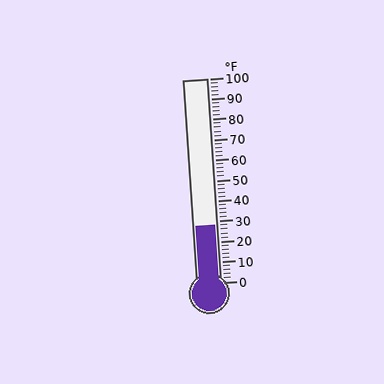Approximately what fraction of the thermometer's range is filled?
The thermometer is filled to approximately 30% of its range.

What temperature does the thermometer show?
The thermometer shows approximately 28°F.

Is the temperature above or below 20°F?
The temperature is above 20°F.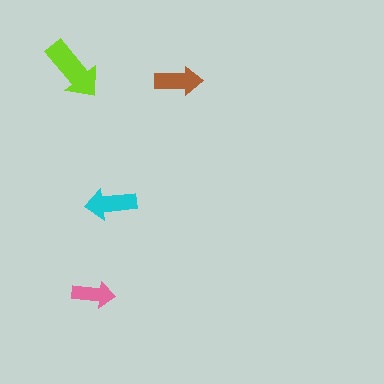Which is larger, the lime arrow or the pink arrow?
The lime one.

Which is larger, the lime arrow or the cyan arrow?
The lime one.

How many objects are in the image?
There are 4 objects in the image.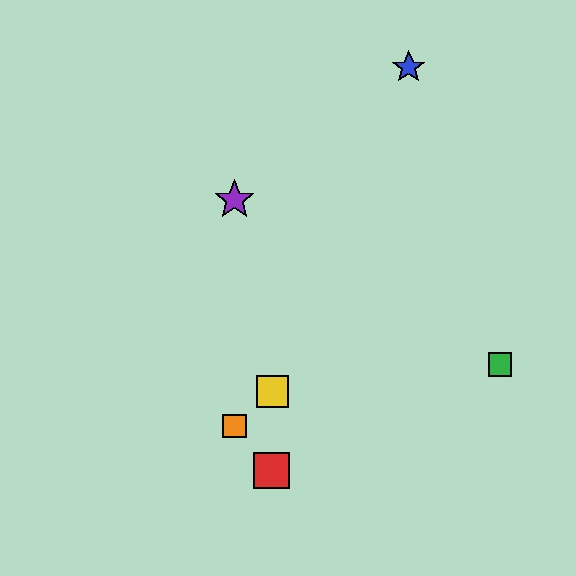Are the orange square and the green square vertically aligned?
No, the orange square is at x≈234 and the green square is at x≈500.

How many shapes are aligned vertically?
2 shapes (the purple star, the orange square) are aligned vertically.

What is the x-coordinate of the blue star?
The blue star is at x≈409.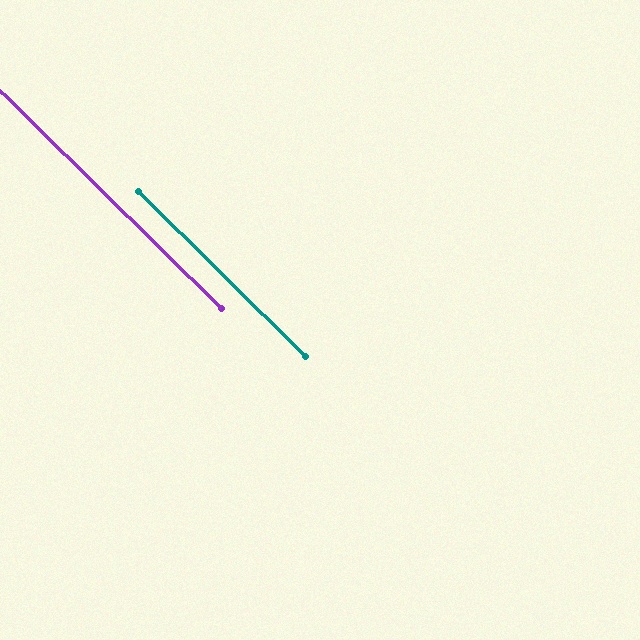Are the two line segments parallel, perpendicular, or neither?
Parallel — their directions differ by only 0.2°.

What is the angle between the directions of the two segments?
Approximately 0 degrees.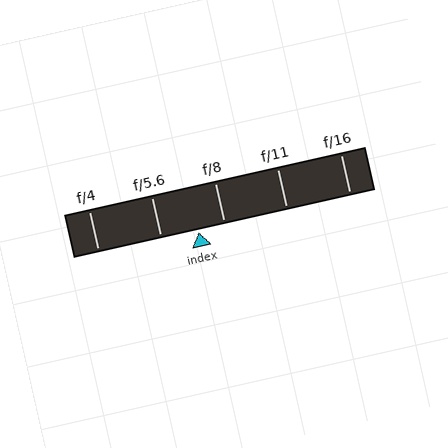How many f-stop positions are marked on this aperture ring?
There are 5 f-stop positions marked.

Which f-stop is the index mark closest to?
The index mark is closest to f/8.